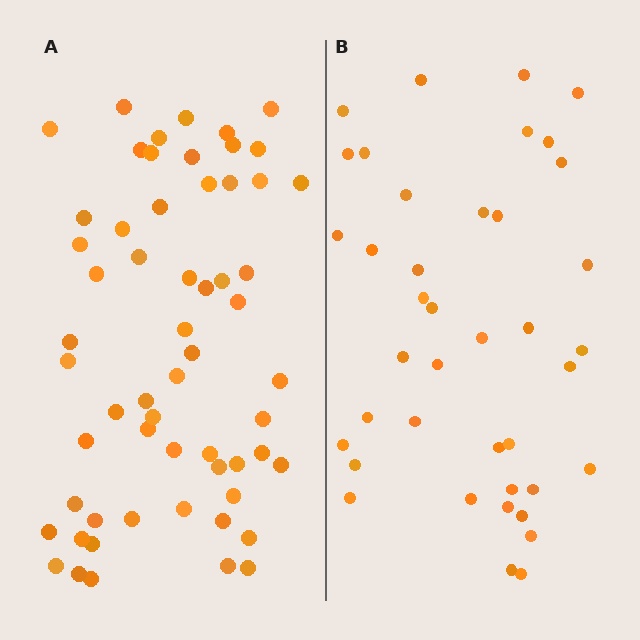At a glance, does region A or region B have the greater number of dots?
Region A (the left region) has more dots.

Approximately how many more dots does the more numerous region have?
Region A has approximately 20 more dots than region B.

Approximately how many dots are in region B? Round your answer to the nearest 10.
About 40 dots.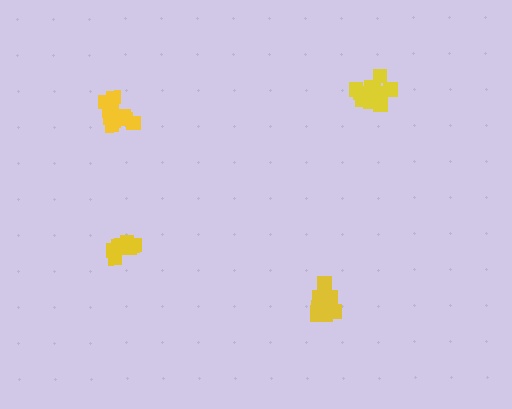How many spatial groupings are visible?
There are 4 spatial groupings.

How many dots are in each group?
Group 1: 14 dots, Group 2: 11 dots, Group 3: 8 dots, Group 4: 11 dots (44 total).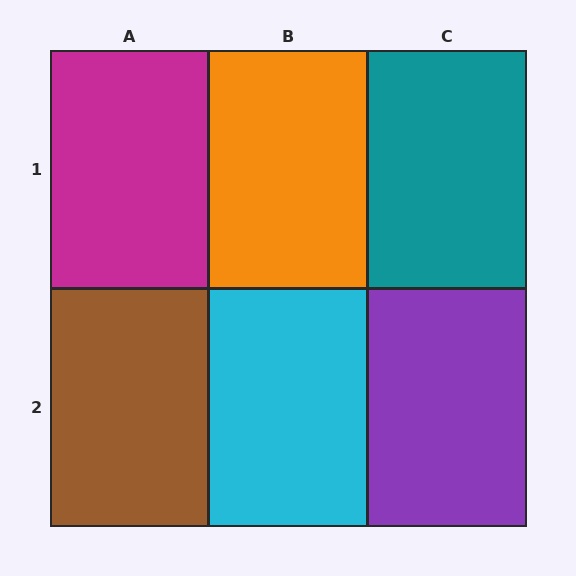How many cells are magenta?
1 cell is magenta.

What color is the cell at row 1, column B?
Orange.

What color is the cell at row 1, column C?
Teal.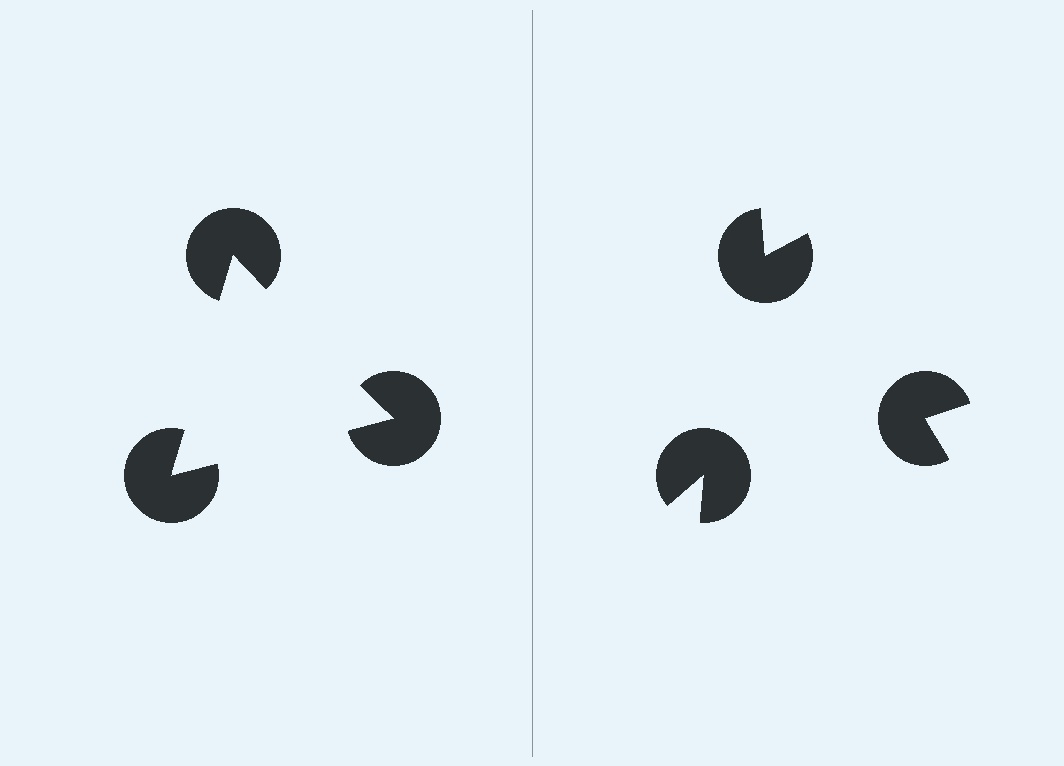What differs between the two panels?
The pac-man discs are positioned identically on both sides; only the wedge orientations differ. On the left they align to a triangle; on the right they are misaligned.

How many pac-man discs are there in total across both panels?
6 — 3 on each side.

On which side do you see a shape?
An illusory triangle appears on the left side. On the right side the wedge cuts are rotated, so no coherent shape forms.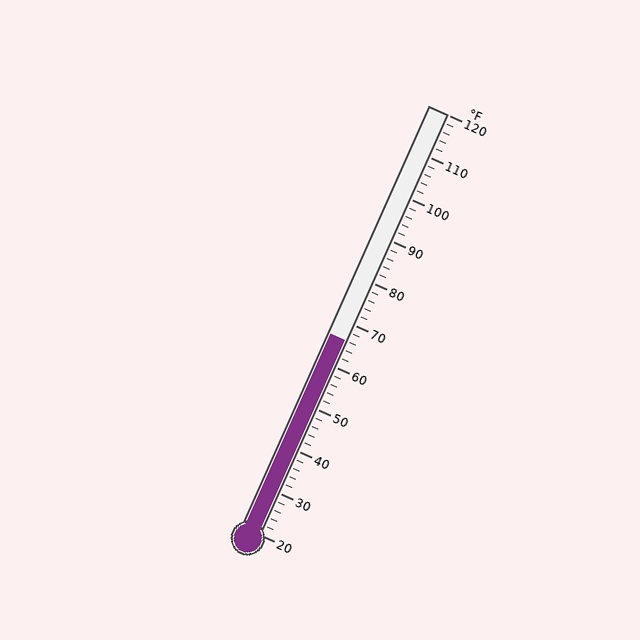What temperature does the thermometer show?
The thermometer shows approximately 66°F.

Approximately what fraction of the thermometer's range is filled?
The thermometer is filled to approximately 45% of its range.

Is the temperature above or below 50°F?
The temperature is above 50°F.